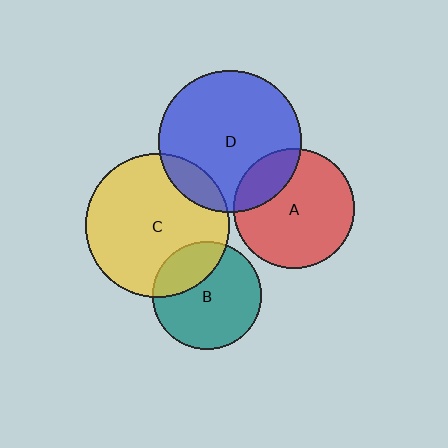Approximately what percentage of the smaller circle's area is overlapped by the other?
Approximately 10%.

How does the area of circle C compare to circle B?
Approximately 1.8 times.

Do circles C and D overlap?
Yes.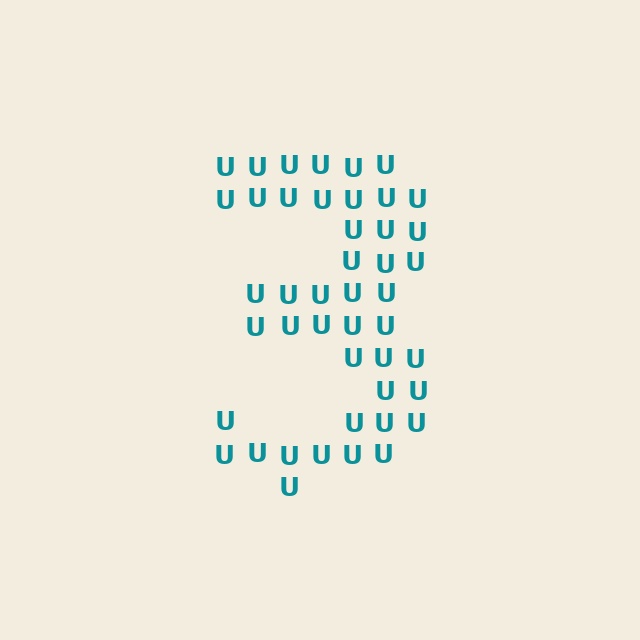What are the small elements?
The small elements are letter U's.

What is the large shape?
The large shape is the digit 3.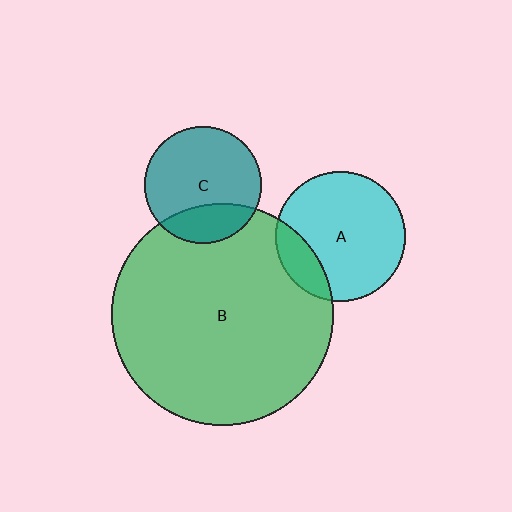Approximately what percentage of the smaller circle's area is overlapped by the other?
Approximately 25%.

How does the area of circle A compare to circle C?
Approximately 1.2 times.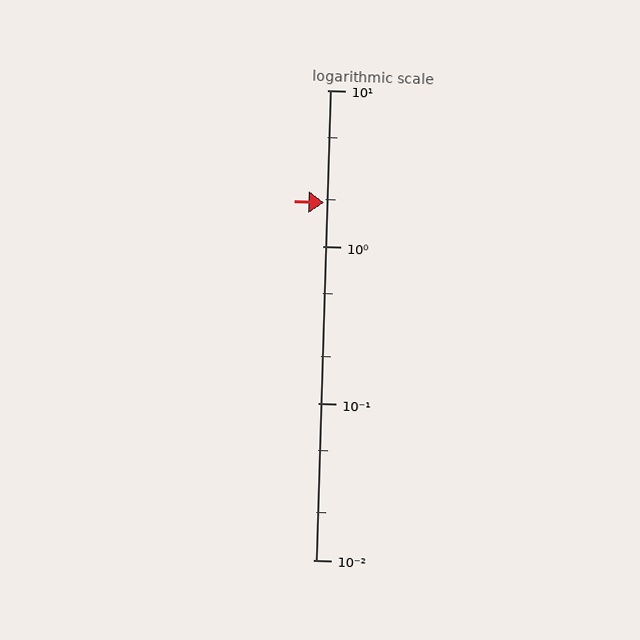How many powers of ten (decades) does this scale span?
The scale spans 3 decades, from 0.01 to 10.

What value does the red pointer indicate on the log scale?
The pointer indicates approximately 1.9.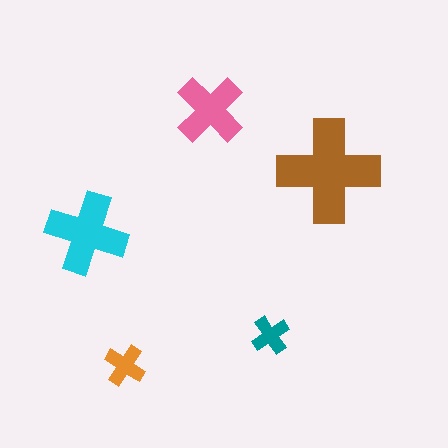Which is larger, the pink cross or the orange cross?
The pink one.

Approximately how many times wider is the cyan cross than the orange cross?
About 2 times wider.